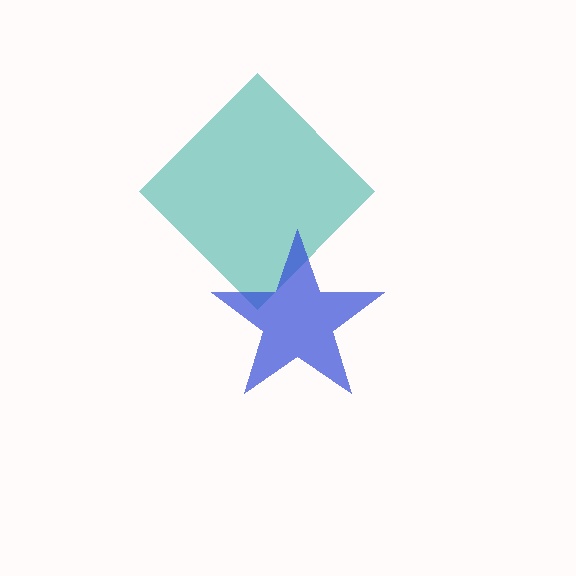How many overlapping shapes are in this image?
There are 2 overlapping shapes in the image.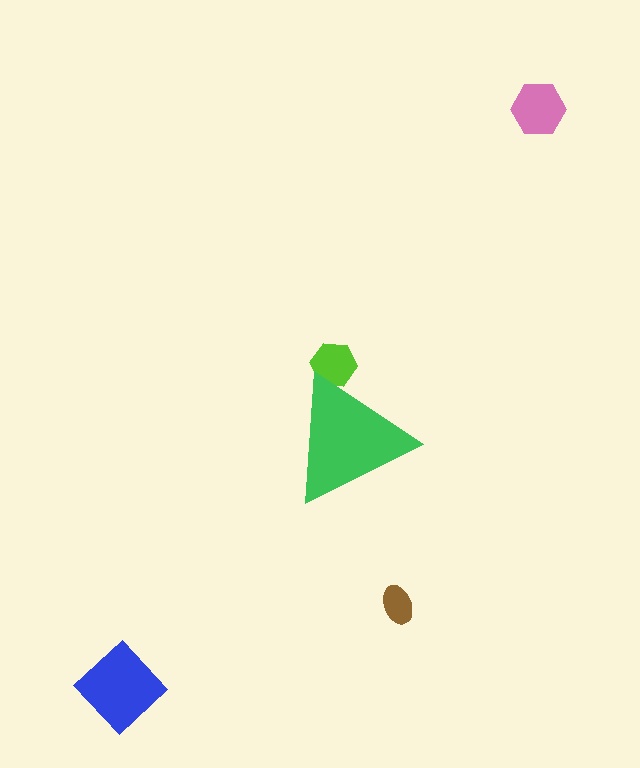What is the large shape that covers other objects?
A green triangle.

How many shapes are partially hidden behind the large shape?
1 shape is partially hidden.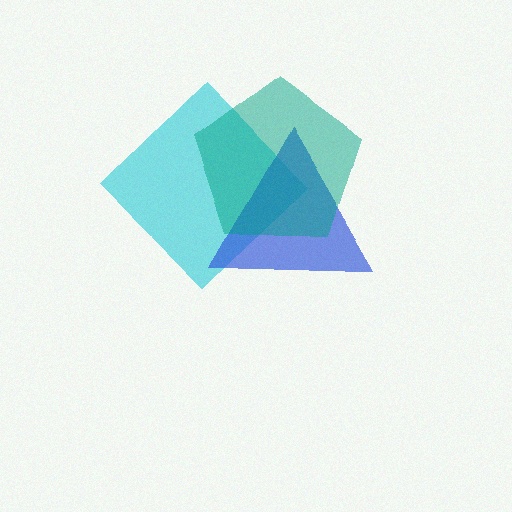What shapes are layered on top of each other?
The layered shapes are: a cyan diamond, a blue triangle, a teal pentagon.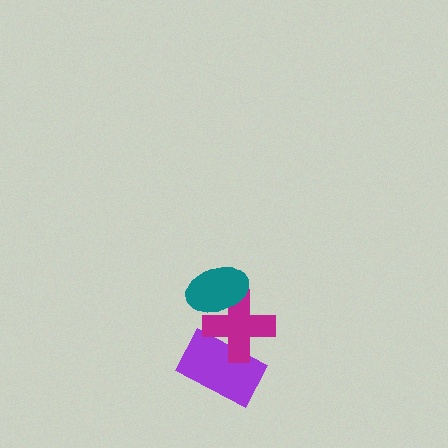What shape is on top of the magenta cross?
The teal ellipse is on top of the magenta cross.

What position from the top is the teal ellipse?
The teal ellipse is 1st from the top.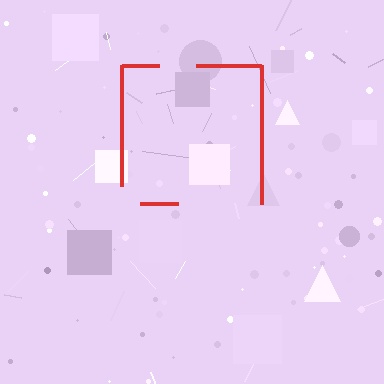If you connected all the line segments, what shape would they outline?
They would outline a square.